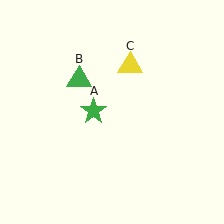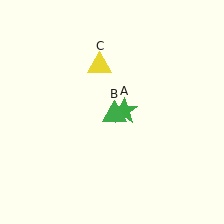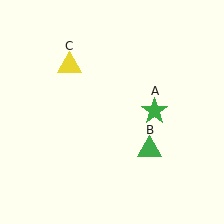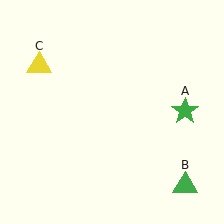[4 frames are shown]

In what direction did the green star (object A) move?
The green star (object A) moved right.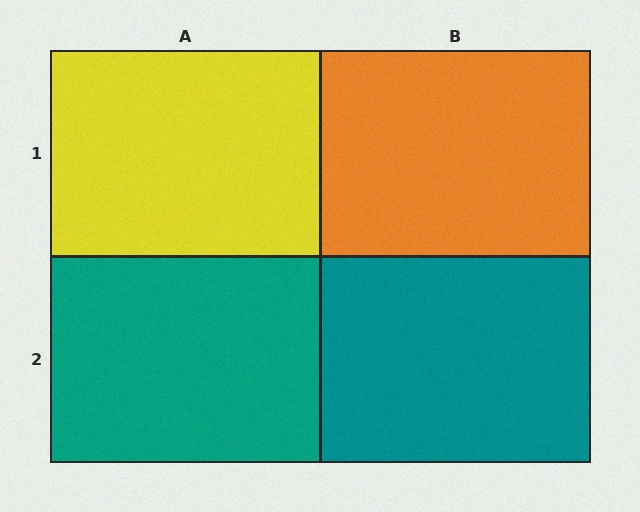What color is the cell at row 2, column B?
Teal.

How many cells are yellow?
1 cell is yellow.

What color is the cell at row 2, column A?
Teal.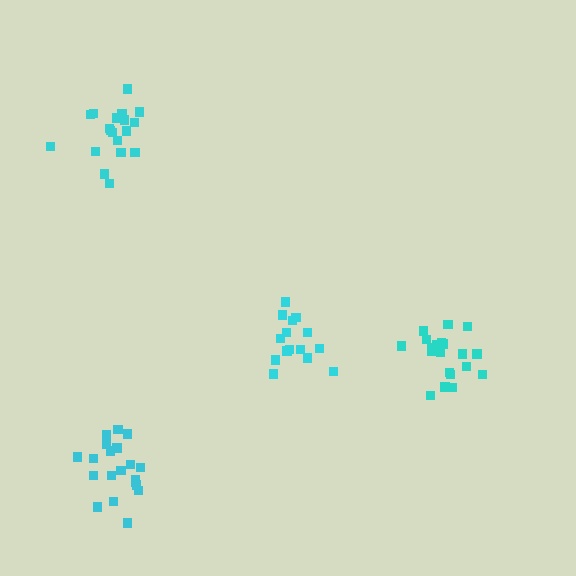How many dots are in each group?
Group 1: 15 dots, Group 2: 20 dots, Group 3: 20 dots, Group 4: 19 dots (74 total).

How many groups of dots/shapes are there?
There are 4 groups.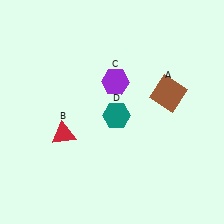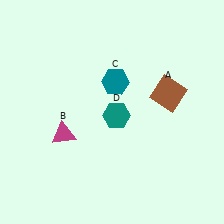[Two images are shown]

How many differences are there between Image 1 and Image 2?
There are 2 differences between the two images.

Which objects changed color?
B changed from red to magenta. C changed from purple to teal.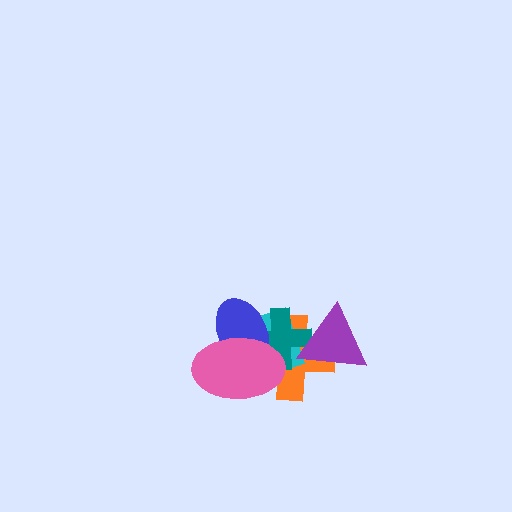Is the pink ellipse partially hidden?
No, no other shape covers it.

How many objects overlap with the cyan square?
4 objects overlap with the cyan square.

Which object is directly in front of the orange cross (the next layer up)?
The cyan square is directly in front of the orange cross.